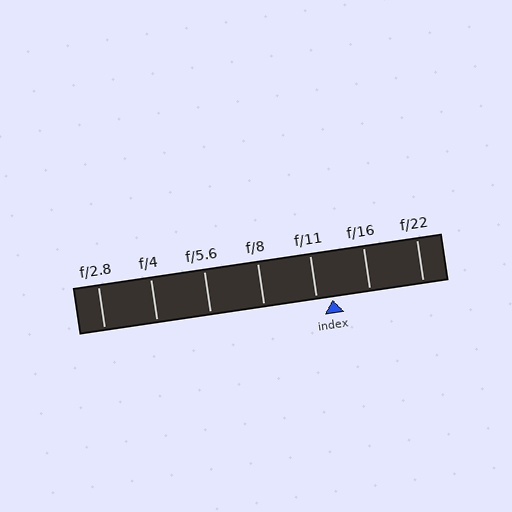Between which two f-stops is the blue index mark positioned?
The index mark is between f/11 and f/16.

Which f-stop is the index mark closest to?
The index mark is closest to f/11.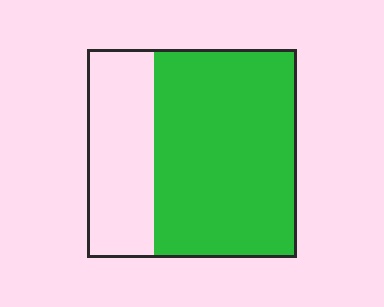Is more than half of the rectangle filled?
Yes.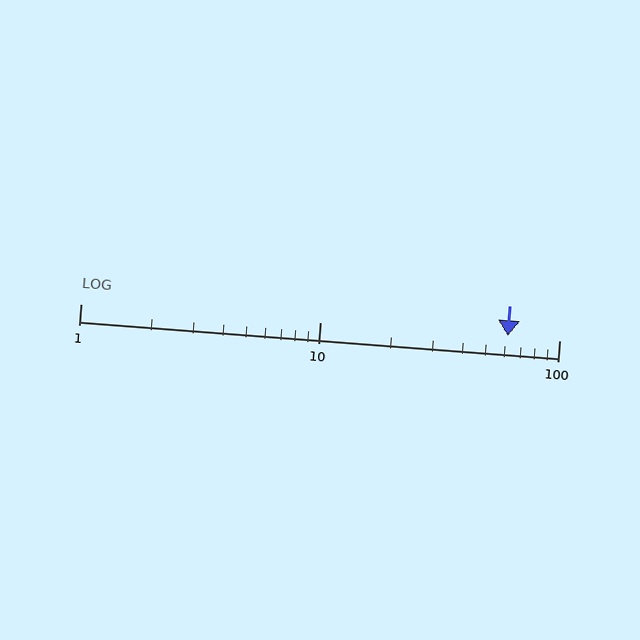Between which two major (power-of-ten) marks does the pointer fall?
The pointer is between 10 and 100.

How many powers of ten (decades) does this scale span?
The scale spans 2 decades, from 1 to 100.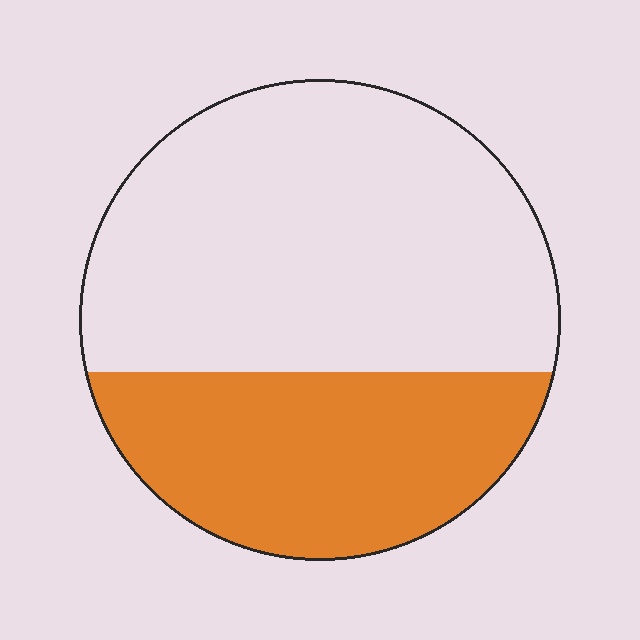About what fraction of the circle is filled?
About three eighths (3/8).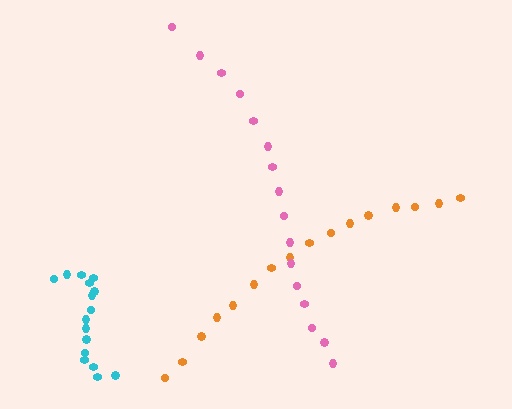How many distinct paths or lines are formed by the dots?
There are 3 distinct paths.